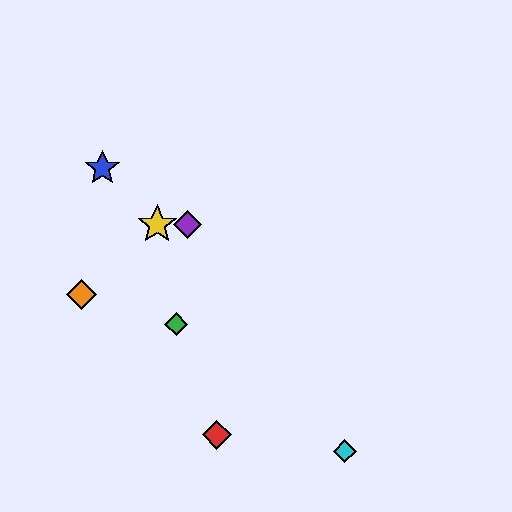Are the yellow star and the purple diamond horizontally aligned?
Yes, both are at y≈224.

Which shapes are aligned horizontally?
The yellow star, the purple diamond are aligned horizontally.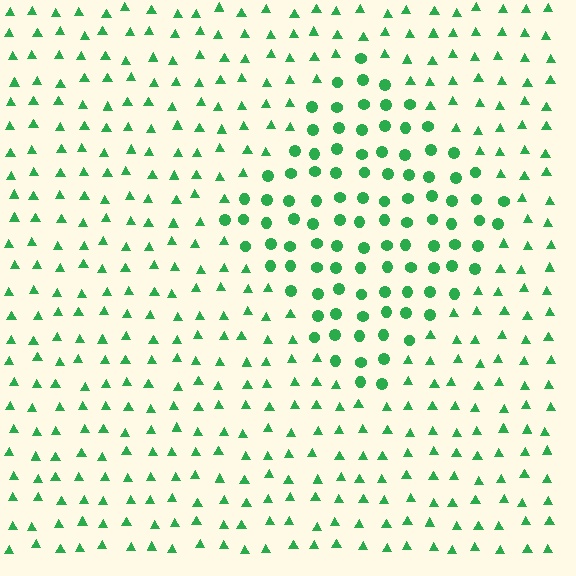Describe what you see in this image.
The image is filled with small green elements arranged in a uniform grid. A diamond-shaped region contains circles, while the surrounding area contains triangles. The boundary is defined purely by the change in element shape.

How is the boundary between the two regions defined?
The boundary is defined by a change in element shape: circles inside vs. triangles outside. All elements share the same color and spacing.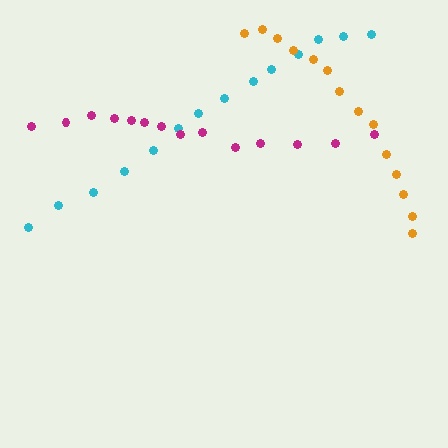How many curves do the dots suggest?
There are 3 distinct paths.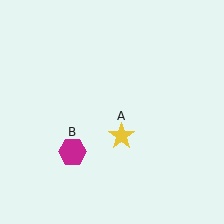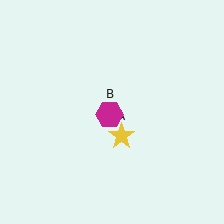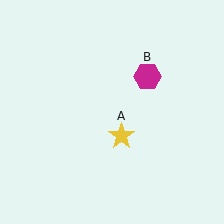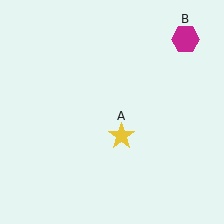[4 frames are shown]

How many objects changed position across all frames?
1 object changed position: magenta hexagon (object B).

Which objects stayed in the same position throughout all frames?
Yellow star (object A) remained stationary.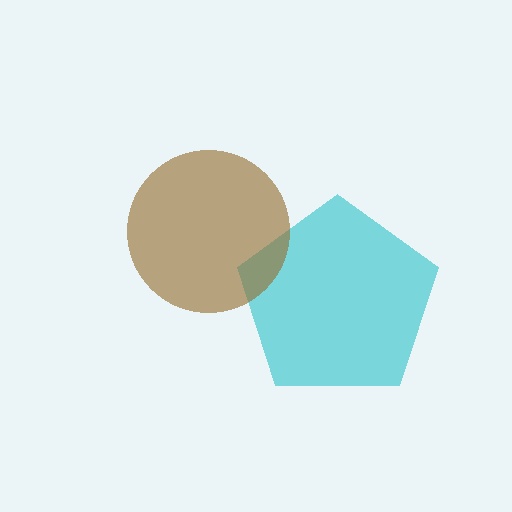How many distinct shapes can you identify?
There are 2 distinct shapes: a cyan pentagon, a brown circle.